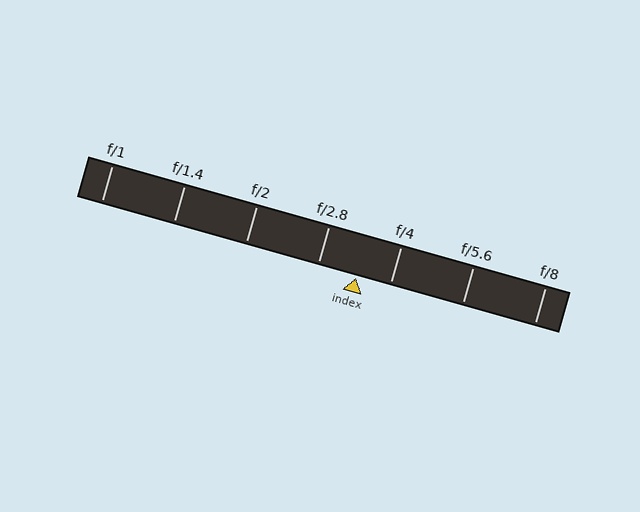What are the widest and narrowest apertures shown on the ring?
The widest aperture shown is f/1 and the narrowest is f/8.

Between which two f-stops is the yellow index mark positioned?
The index mark is between f/2.8 and f/4.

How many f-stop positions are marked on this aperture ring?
There are 7 f-stop positions marked.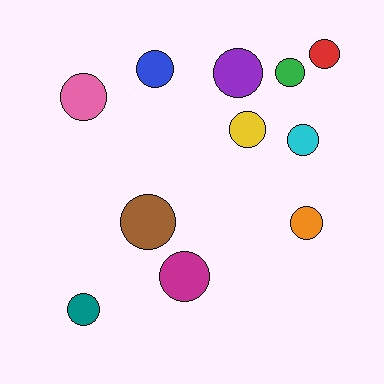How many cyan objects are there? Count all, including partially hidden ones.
There is 1 cyan object.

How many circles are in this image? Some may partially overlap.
There are 11 circles.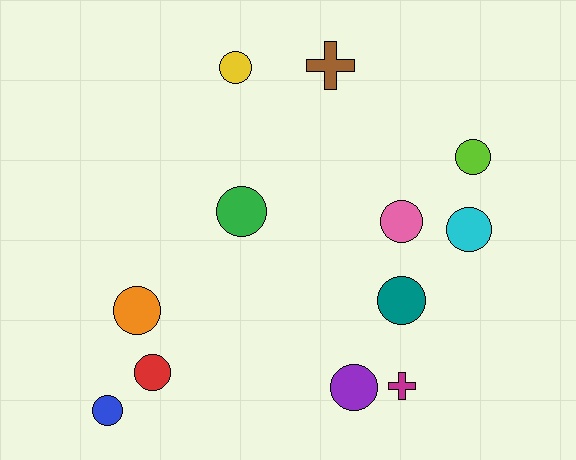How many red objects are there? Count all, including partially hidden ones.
There is 1 red object.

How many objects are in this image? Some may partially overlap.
There are 12 objects.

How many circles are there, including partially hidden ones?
There are 10 circles.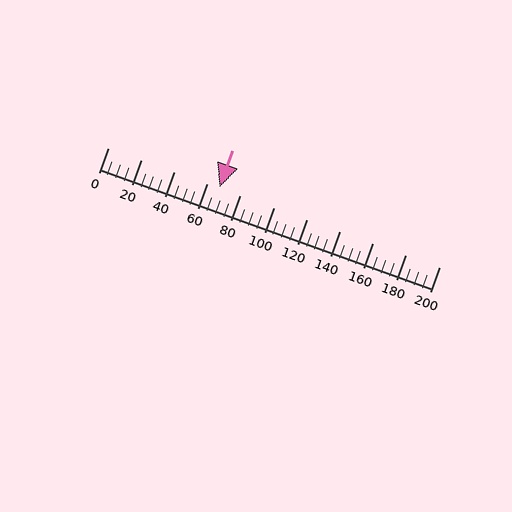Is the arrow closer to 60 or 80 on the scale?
The arrow is closer to 60.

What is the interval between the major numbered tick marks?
The major tick marks are spaced 20 units apart.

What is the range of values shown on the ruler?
The ruler shows values from 0 to 200.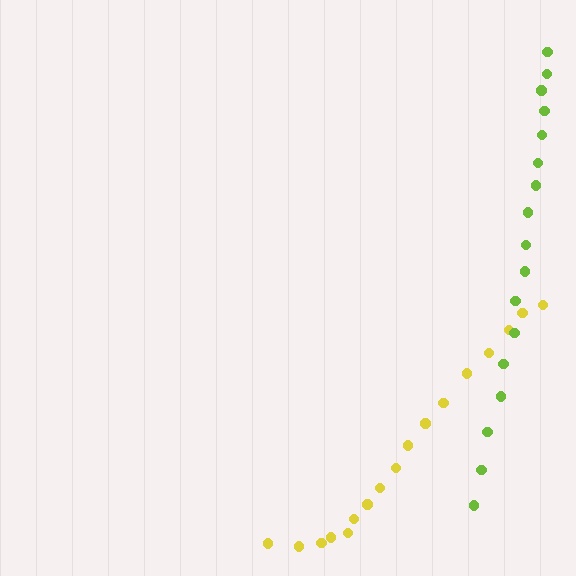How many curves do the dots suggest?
There are 2 distinct paths.